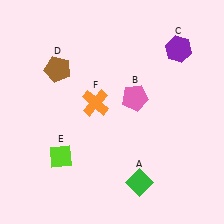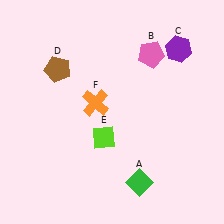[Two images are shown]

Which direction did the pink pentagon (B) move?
The pink pentagon (B) moved up.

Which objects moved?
The objects that moved are: the pink pentagon (B), the lime diamond (E).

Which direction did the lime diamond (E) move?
The lime diamond (E) moved right.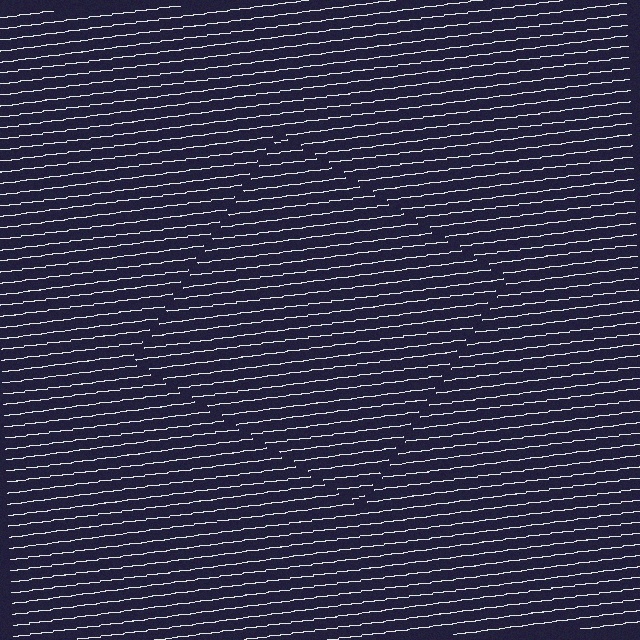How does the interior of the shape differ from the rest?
The interior of the shape contains the same grating, shifted by half a period — the contour is defined by the phase discontinuity where line-ends from the inner and outer gratings abut.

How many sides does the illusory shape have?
4 sides — the line-ends trace a square.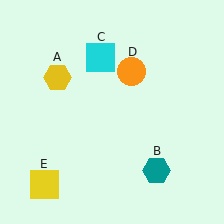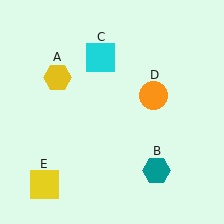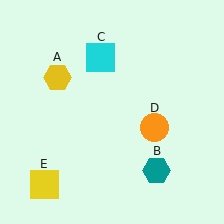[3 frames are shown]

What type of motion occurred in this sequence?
The orange circle (object D) rotated clockwise around the center of the scene.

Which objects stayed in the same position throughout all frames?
Yellow hexagon (object A) and teal hexagon (object B) and cyan square (object C) and yellow square (object E) remained stationary.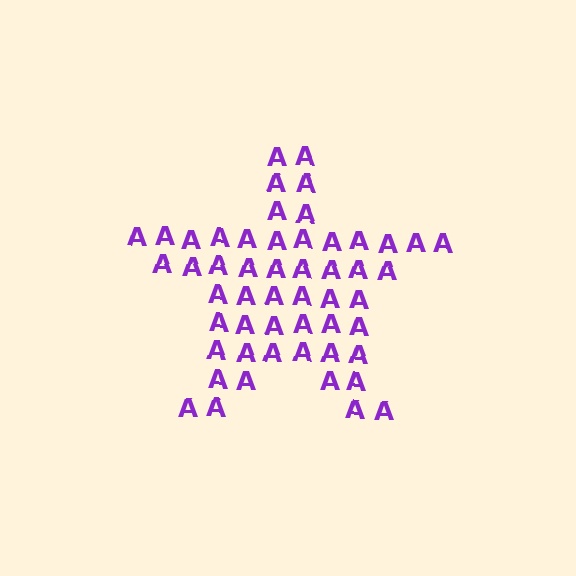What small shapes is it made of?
It is made of small letter A's.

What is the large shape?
The large shape is a star.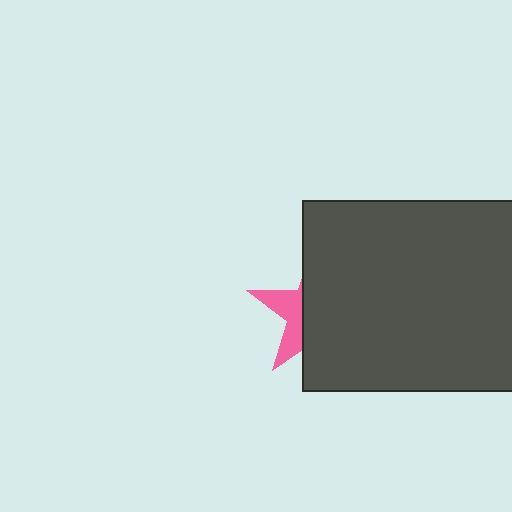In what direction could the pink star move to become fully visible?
The pink star could move left. That would shift it out from behind the dark gray rectangle entirely.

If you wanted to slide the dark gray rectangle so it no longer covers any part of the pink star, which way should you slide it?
Slide it right — that is the most direct way to separate the two shapes.